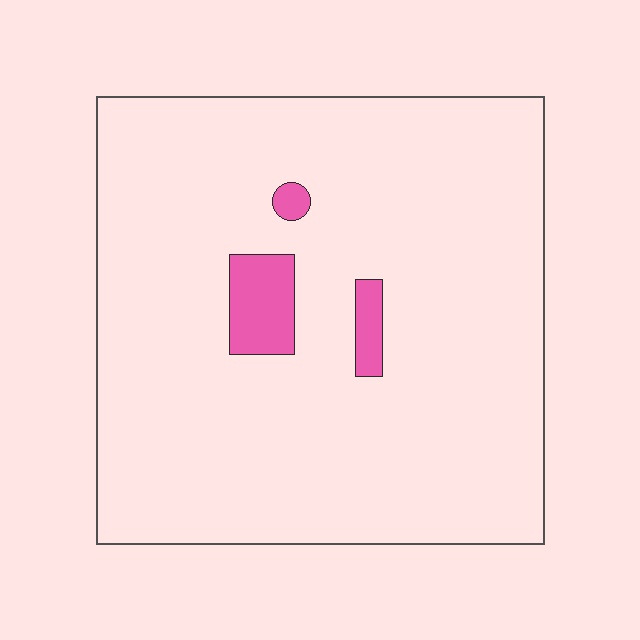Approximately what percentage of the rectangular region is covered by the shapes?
Approximately 5%.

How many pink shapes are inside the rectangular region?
3.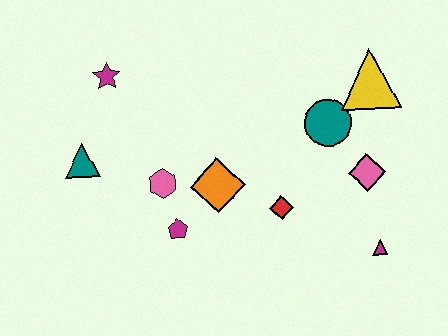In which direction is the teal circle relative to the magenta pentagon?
The teal circle is to the right of the magenta pentagon.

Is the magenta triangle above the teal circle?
No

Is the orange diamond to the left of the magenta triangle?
Yes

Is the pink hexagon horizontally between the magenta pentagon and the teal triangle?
Yes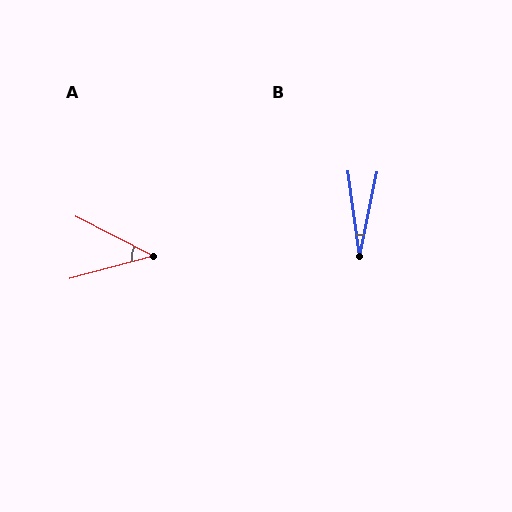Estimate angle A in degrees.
Approximately 42 degrees.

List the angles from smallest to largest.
B (20°), A (42°).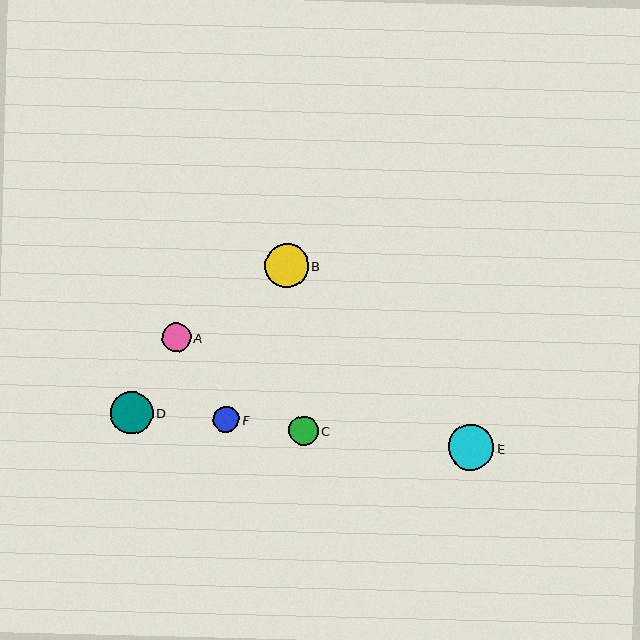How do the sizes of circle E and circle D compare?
Circle E and circle D are approximately the same size.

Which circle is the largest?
Circle E is the largest with a size of approximately 46 pixels.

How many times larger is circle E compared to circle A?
Circle E is approximately 1.6 times the size of circle A.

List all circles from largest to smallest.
From largest to smallest: E, B, D, C, A, F.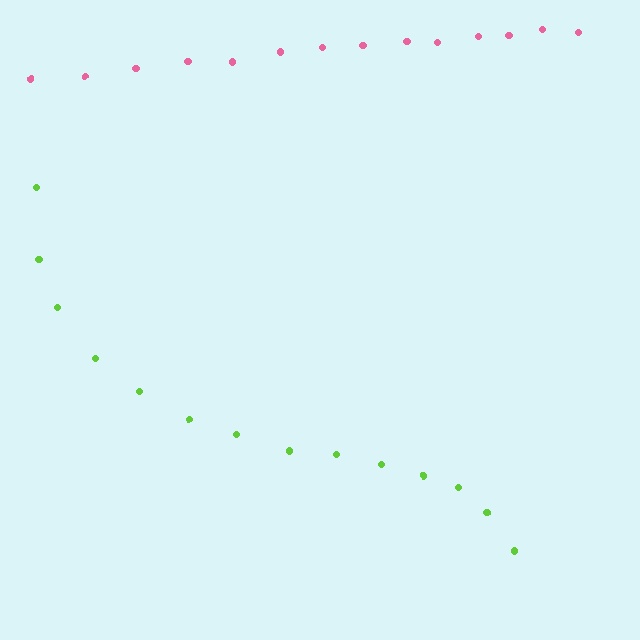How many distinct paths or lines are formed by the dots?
There are 2 distinct paths.